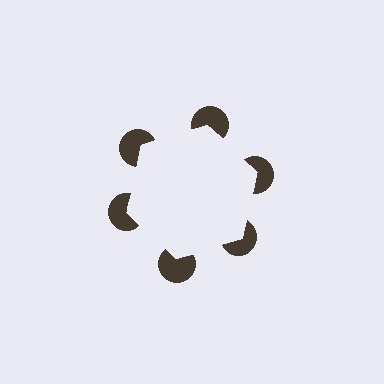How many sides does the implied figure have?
6 sides.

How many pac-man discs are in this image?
There are 6 — one at each vertex of the illusory hexagon.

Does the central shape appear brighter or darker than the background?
It typically appears slightly brighter than the background, even though no actual brightness change is drawn.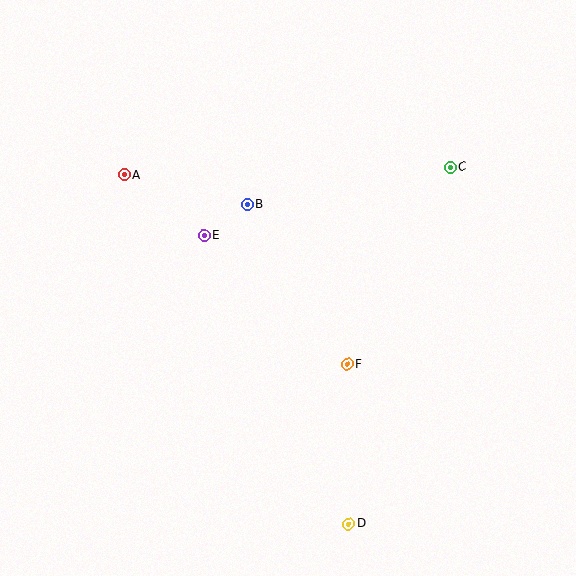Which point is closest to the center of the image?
Point B at (247, 204) is closest to the center.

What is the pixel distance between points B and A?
The distance between B and A is 126 pixels.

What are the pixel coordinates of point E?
Point E is at (204, 235).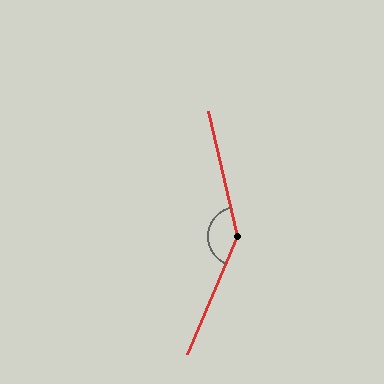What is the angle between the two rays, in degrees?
Approximately 144 degrees.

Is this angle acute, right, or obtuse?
It is obtuse.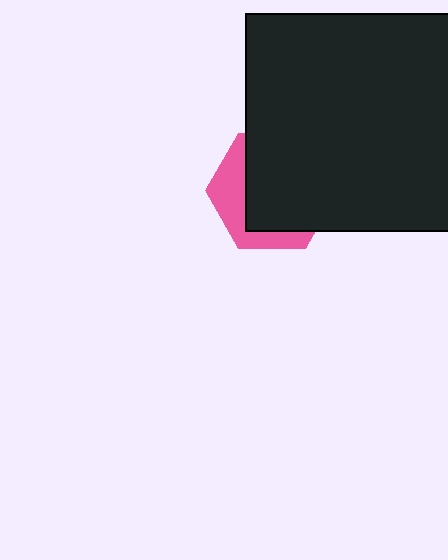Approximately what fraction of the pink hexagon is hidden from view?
Roughly 66% of the pink hexagon is hidden behind the black square.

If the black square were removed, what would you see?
You would see the complete pink hexagon.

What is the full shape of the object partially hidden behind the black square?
The partially hidden object is a pink hexagon.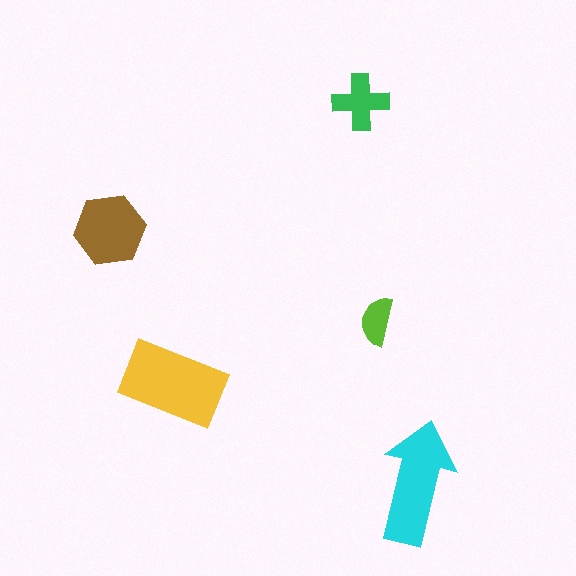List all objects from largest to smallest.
The yellow rectangle, the cyan arrow, the brown hexagon, the green cross, the lime semicircle.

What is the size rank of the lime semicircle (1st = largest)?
5th.